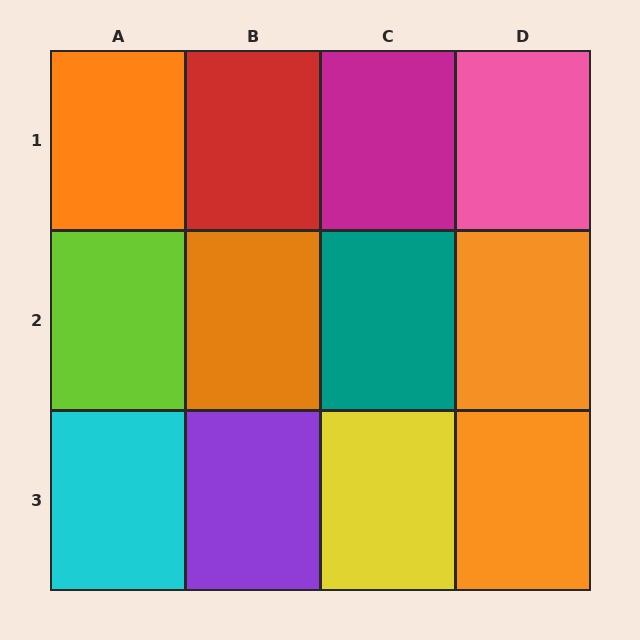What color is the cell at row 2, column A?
Lime.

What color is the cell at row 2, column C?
Teal.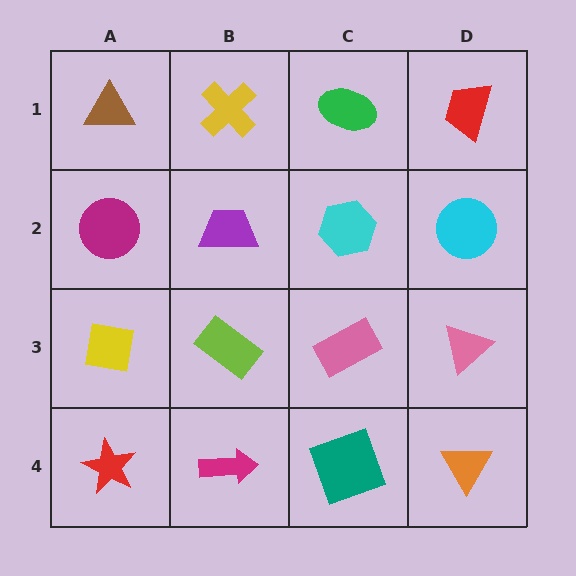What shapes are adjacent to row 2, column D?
A red trapezoid (row 1, column D), a pink triangle (row 3, column D), a cyan hexagon (row 2, column C).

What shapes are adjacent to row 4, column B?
A lime rectangle (row 3, column B), a red star (row 4, column A), a teal square (row 4, column C).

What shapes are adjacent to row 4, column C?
A pink rectangle (row 3, column C), a magenta arrow (row 4, column B), an orange triangle (row 4, column D).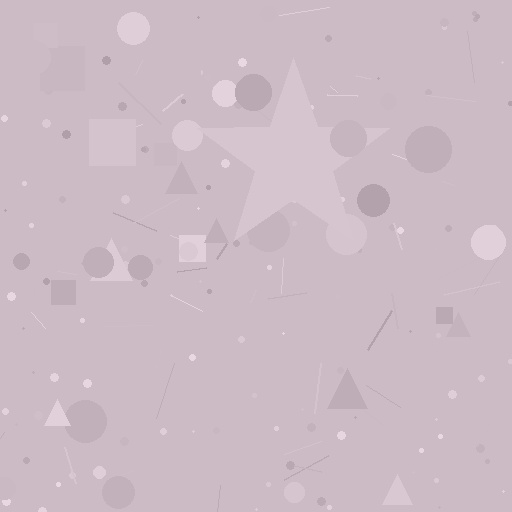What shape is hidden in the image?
A star is hidden in the image.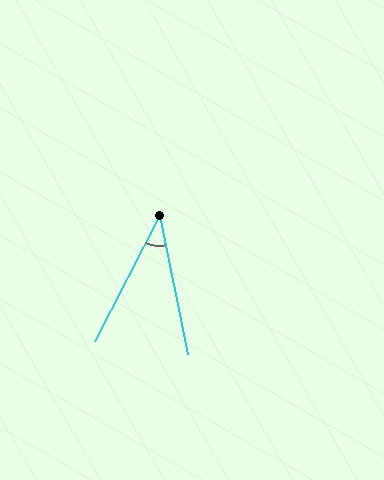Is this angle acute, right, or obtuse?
It is acute.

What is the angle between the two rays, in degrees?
Approximately 39 degrees.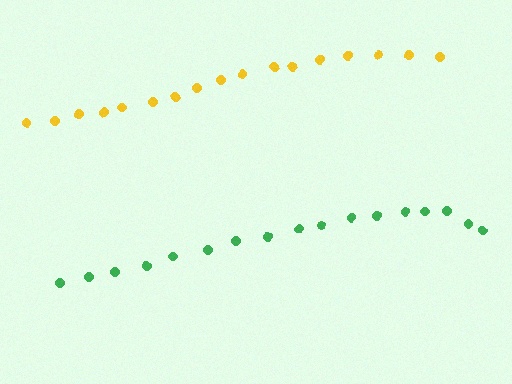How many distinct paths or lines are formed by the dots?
There are 2 distinct paths.